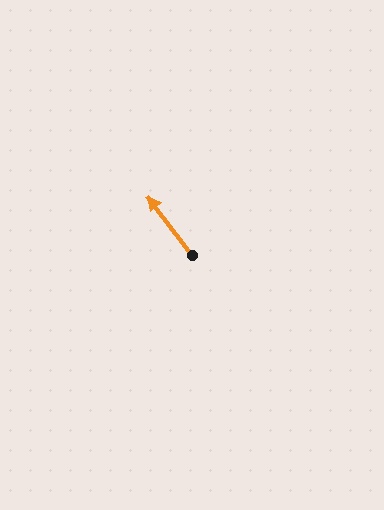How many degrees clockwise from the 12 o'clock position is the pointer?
Approximately 323 degrees.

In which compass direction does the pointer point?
Northwest.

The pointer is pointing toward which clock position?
Roughly 11 o'clock.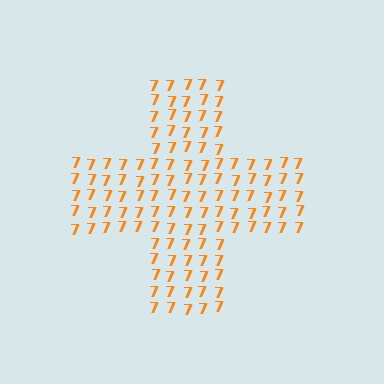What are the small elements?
The small elements are digit 7's.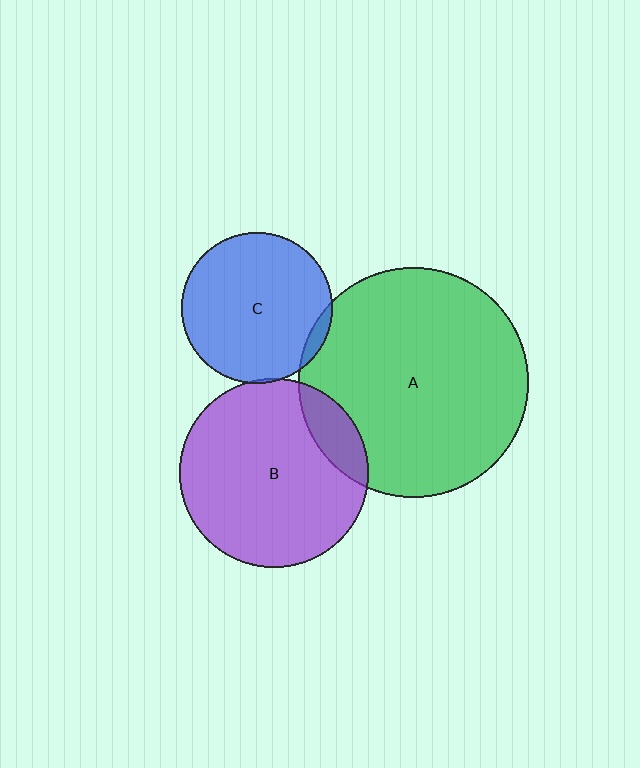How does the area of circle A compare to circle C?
Approximately 2.3 times.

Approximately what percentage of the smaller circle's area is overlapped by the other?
Approximately 5%.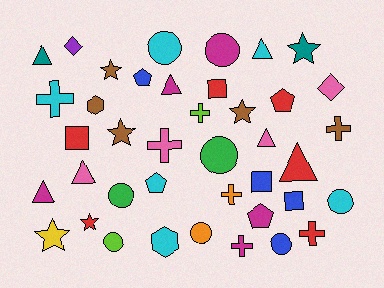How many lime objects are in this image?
There are 2 lime objects.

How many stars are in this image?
There are 6 stars.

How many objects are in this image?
There are 40 objects.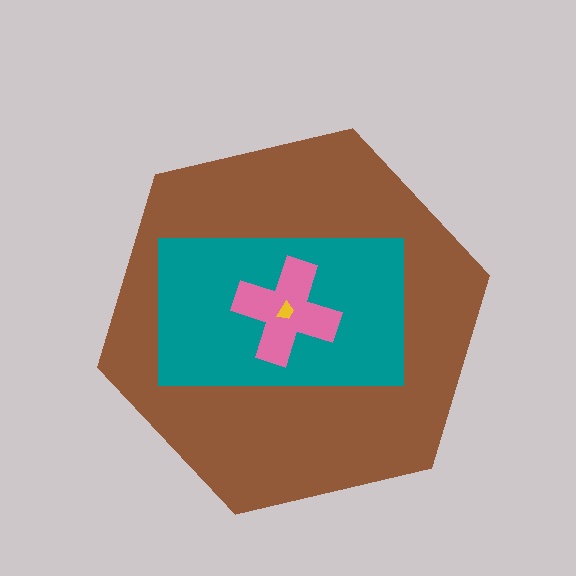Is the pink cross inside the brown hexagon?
Yes.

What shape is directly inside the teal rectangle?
The pink cross.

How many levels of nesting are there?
4.